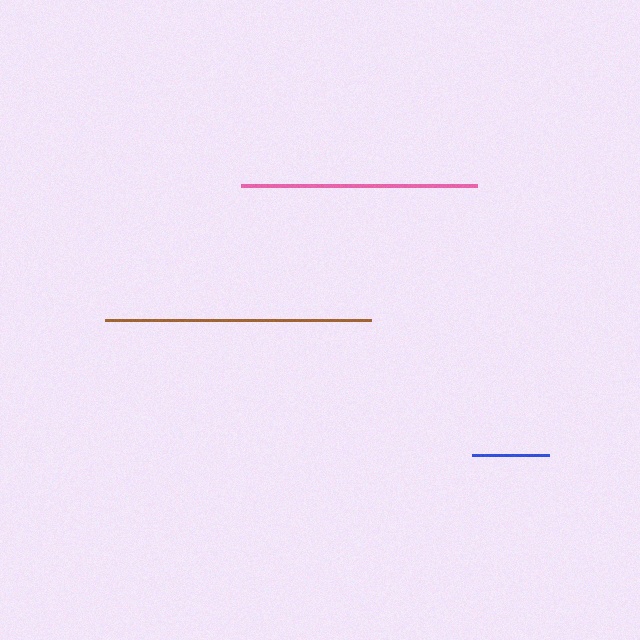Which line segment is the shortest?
The blue line is the shortest at approximately 76 pixels.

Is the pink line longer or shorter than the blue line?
The pink line is longer than the blue line.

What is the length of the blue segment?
The blue segment is approximately 76 pixels long.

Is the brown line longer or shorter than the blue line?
The brown line is longer than the blue line.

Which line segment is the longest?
The brown line is the longest at approximately 266 pixels.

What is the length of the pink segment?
The pink segment is approximately 236 pixels long.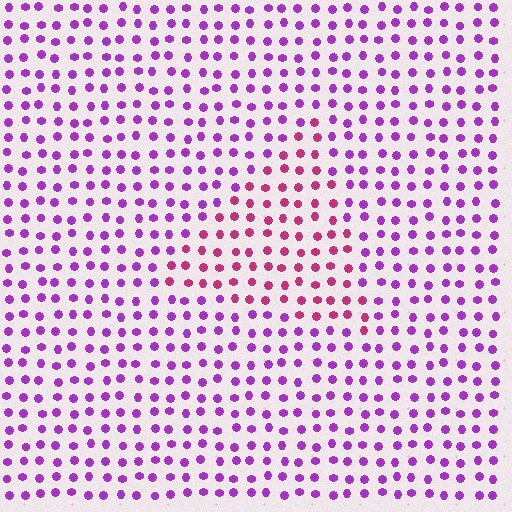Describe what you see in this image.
The image is filled with small purple elements in a uniform arrangement. A triangle-shaped region is visible where the elements are tinted to a slightly different hue, forming a subtle color boundary.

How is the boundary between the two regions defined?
The boundary is defined purely by a slight shift in hue (about 41 degrees). Spacing, size, and orientation are identical on both sides.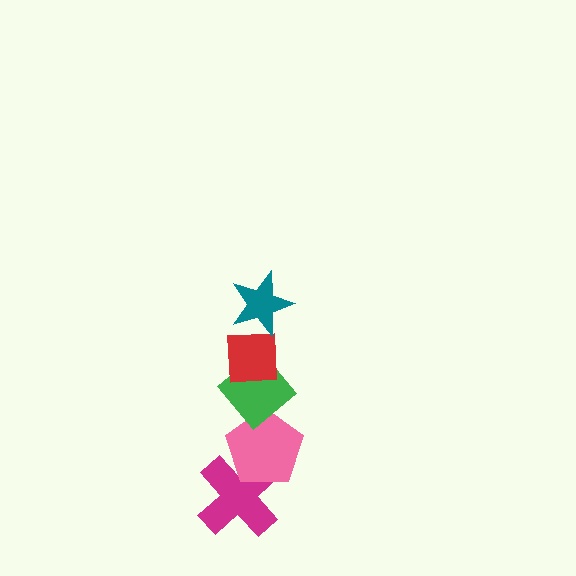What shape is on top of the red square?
The teal star is on top of the red square.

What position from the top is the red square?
The red square is 2nd from the top.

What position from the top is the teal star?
The teal star is 1st from the top.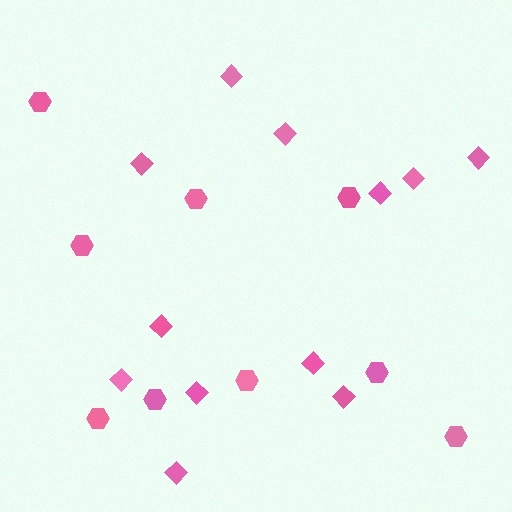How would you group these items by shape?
There are 2 groups: one group of diamonds (12) and one group of hexagons (9).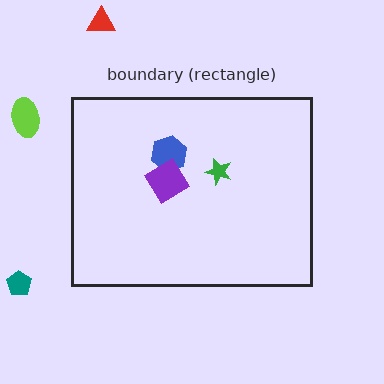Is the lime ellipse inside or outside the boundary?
Outside.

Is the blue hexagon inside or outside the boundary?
Inside.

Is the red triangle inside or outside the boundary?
Outside.